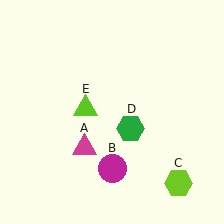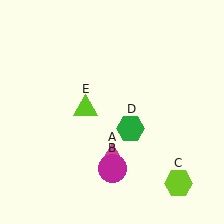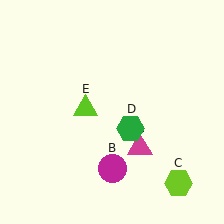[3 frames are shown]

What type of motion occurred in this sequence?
The magenta triangle (object A) rotated counterclockwise around the center of the scene.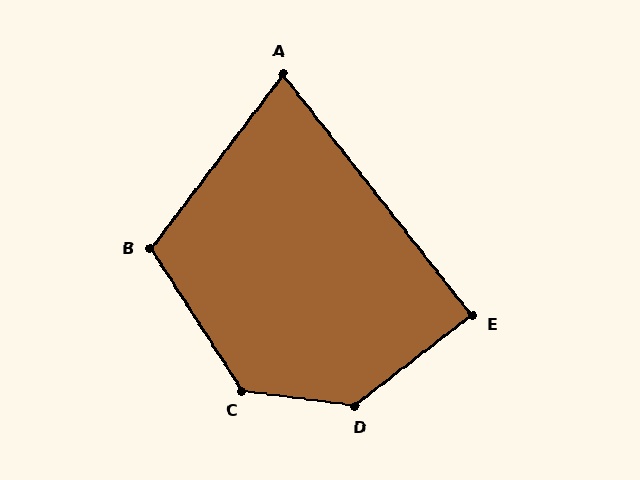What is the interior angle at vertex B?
Approximately 110 degrees (obtuse).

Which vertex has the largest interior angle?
D, at approximately 135 degrees.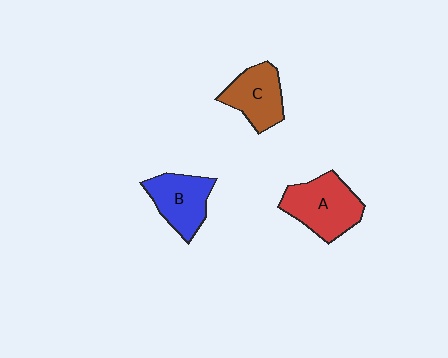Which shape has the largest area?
Shape A (red).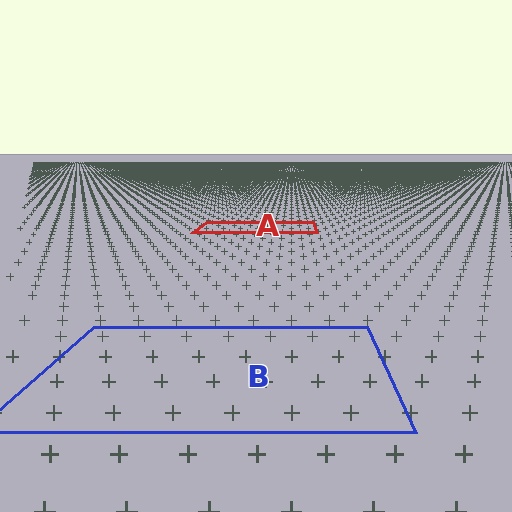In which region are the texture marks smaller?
The texture marks are smaller in region A, because it is farther away.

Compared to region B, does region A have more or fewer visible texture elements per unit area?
Region A has more texture elements per unit area — they are packed more densely because it is farther away.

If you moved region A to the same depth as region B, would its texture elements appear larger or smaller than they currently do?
They would appear larger. At a closer depth, the same texture elements are projected at a bigger on-screen size.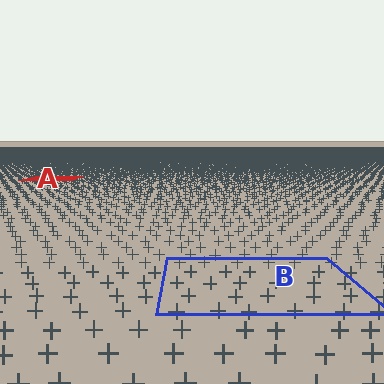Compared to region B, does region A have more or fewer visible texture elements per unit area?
Region A has more texture elements per unit area — they are packed more densely because it is farther away.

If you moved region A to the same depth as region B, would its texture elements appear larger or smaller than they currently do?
They would appear larger. At a closer depth, the same texture elements are projected at a bigger on-screen size.